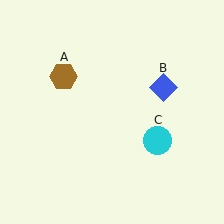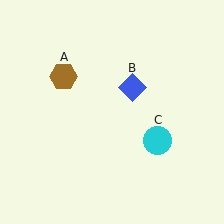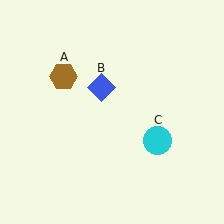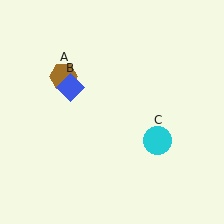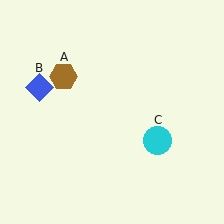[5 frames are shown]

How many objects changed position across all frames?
1 object changed position: blue diamond (object B).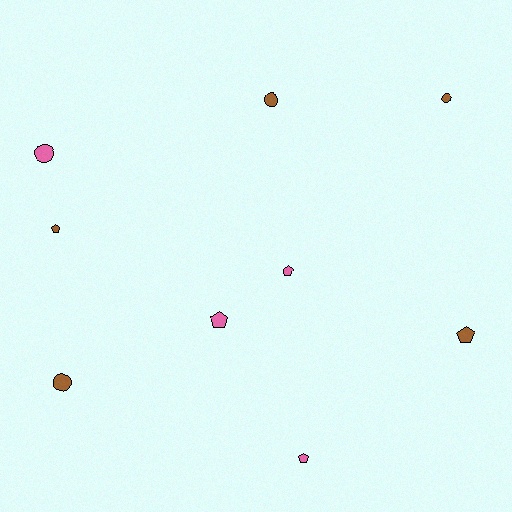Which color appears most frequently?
Brown, with 5 objects.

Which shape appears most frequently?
Pentagon, with 5 objects.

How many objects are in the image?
There are 9 objects.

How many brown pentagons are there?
There are 2 brown pentagons.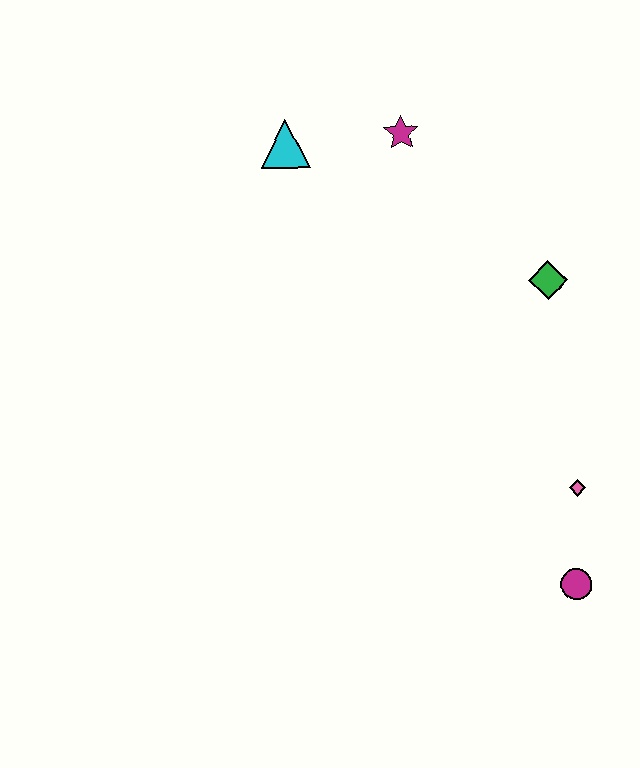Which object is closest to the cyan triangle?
The magenta star is closest to the cyan triangle.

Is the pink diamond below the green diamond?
Yes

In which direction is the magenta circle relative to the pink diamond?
The magenta circle is below the pink diamond.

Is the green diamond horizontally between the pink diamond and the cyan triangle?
Yes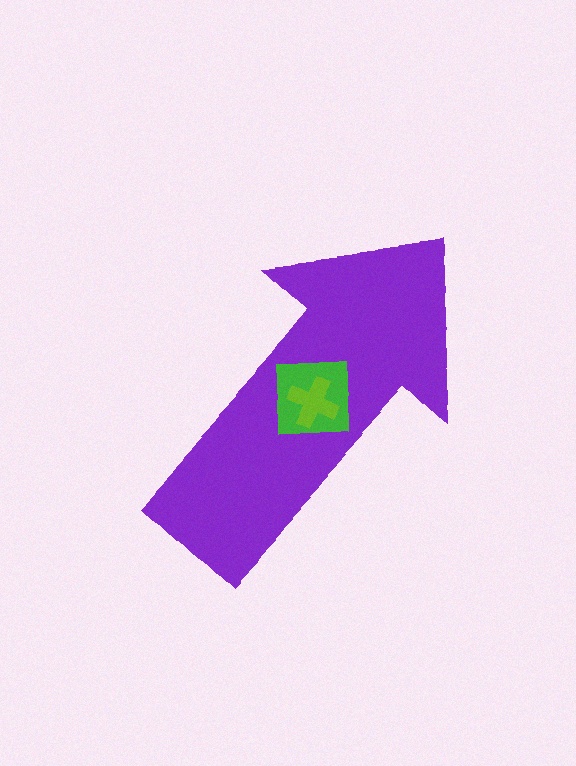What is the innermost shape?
The lime cross.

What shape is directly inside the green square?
The lime cross.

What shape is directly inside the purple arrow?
The green square.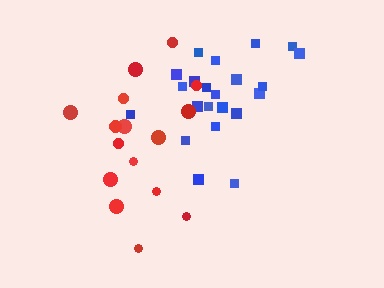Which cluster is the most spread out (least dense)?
Red.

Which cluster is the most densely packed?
Blue.